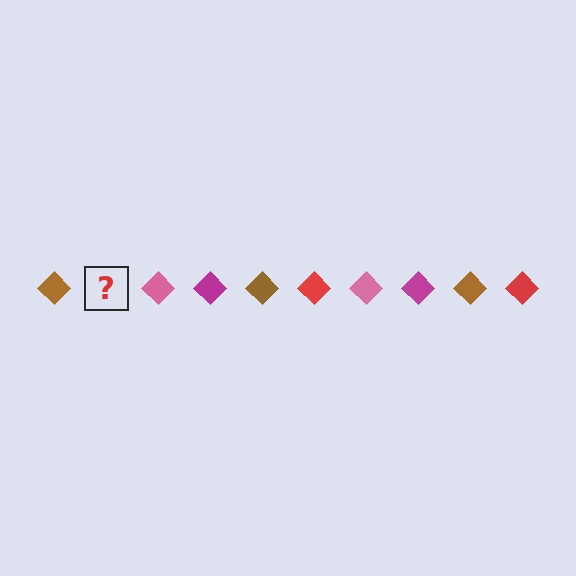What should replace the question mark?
The question mark should be replaced with a red diamond.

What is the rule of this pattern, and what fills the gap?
The rule is that the pattern cycles through brown, red, pink, magenta diamonds. The gap should be filled with a red diamond.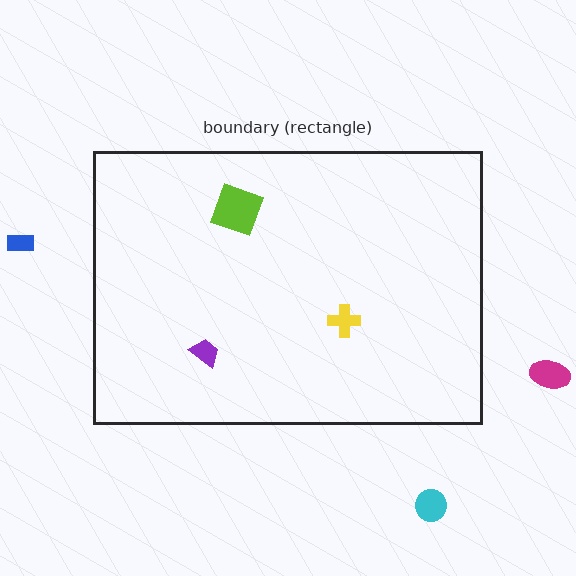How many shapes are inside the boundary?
3 inside, 3 outside.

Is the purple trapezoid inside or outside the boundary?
Inside.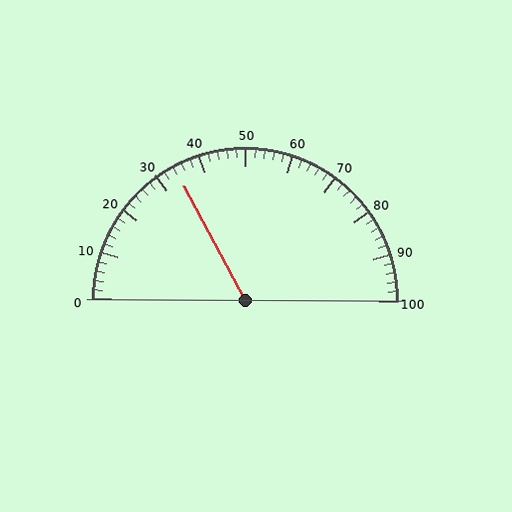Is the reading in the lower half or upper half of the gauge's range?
The reading is in the lower half of the range (0 to 100).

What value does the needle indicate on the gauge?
The needle indicates approximately 34.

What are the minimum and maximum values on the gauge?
The gauge ranges from 0 to 100.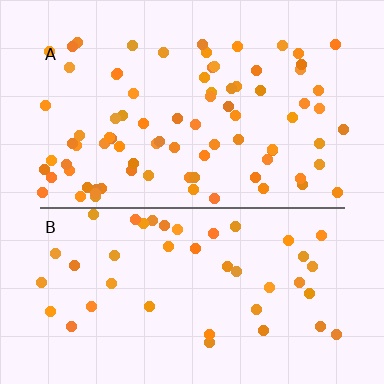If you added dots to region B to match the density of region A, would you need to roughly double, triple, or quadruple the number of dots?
Approximately double.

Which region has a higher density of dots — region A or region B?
A (the top).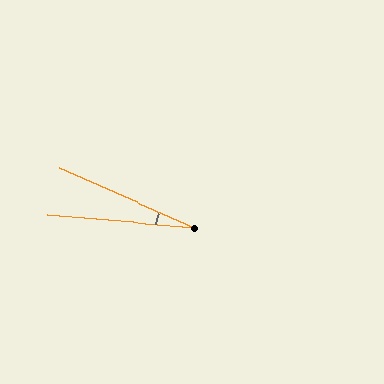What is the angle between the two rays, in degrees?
Approximately 19 degrees.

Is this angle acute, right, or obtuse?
It is acute.